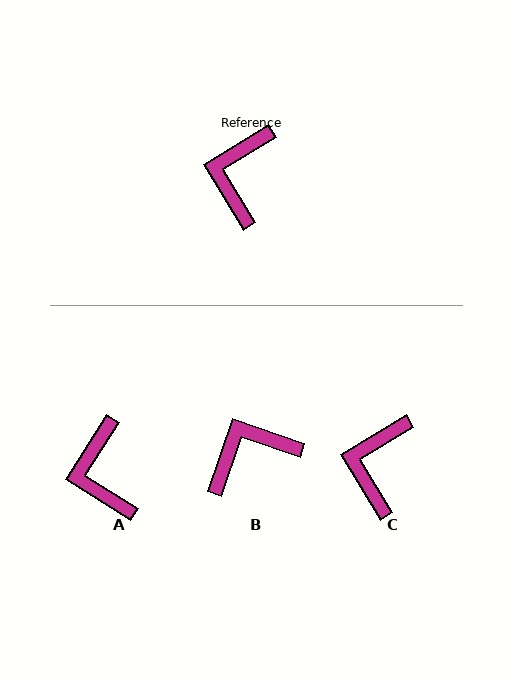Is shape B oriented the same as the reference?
No, it is off by about 50 degrees.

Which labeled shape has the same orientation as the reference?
C.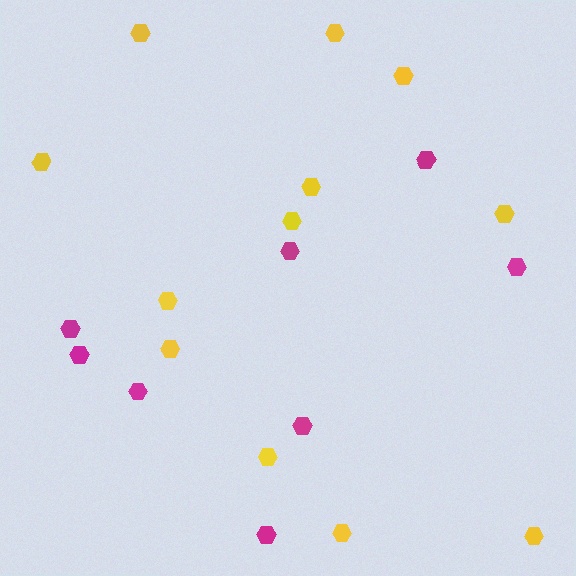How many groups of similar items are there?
There are 2 groups: one group of magenta hexagons (8) and one group of yellow hexagons (12).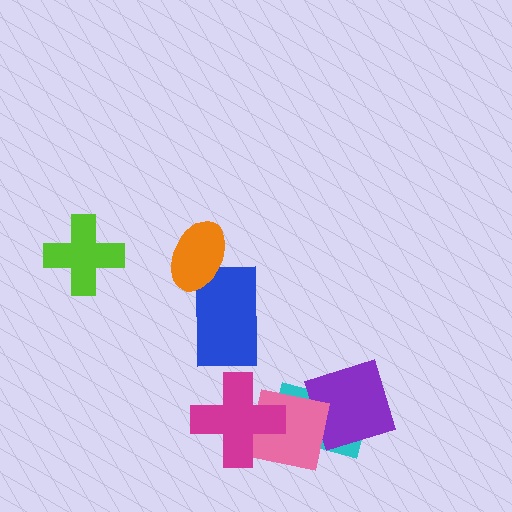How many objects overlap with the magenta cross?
2 objects overlap with the magenta cross.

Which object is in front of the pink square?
The magenta cross is in front of the pink square.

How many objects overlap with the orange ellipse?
1 object overlaps with the orange ellipse.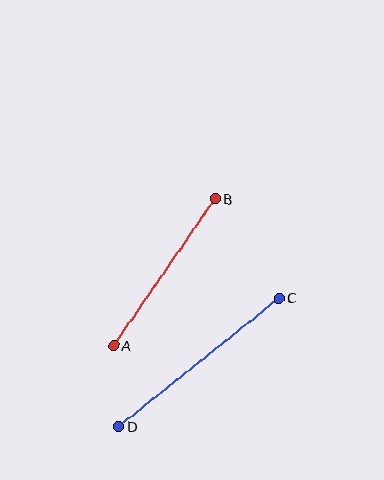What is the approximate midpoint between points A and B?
The midpoint is at approximately (164, 272) pixels.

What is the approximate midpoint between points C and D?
The midpoint is at approximately (199, 362) pixels.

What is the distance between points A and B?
The distance is approximately 178 pixels.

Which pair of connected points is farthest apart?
Points C and D are farthest apart.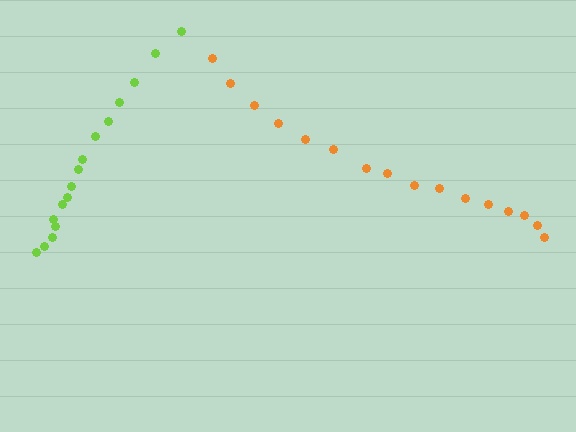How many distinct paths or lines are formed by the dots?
There are 2 distinct paths.